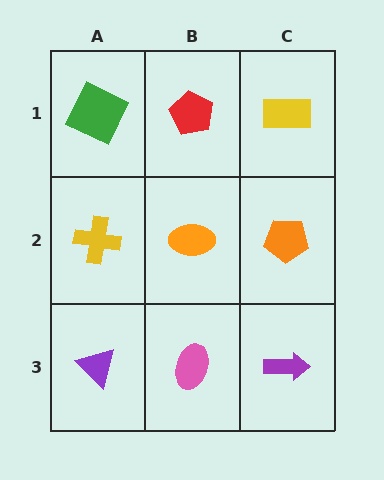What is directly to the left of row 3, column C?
A pink ellipse.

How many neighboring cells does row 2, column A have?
3.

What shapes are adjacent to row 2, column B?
A red pentagon (row 1, column B), a pink ellipse (row 3, column B), a yellow cross (row 2, column A), an orange pentagon (row 2, column C).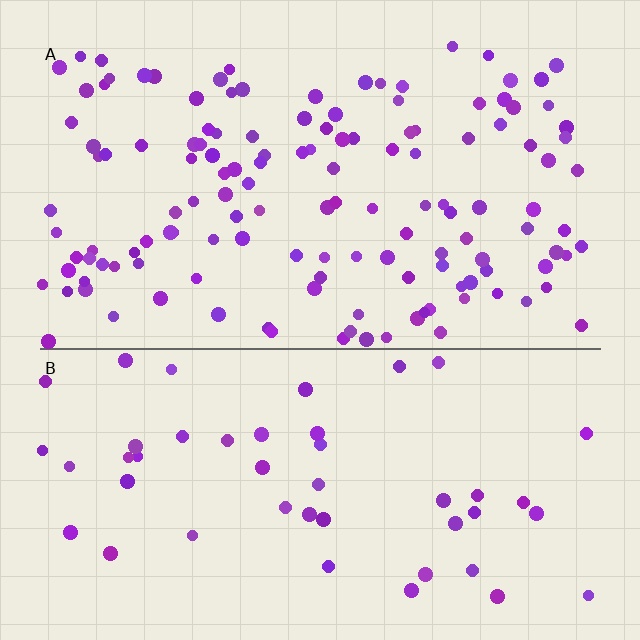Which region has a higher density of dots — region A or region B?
A (the top).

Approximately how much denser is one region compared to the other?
Approximately 2.9× — region A over region B.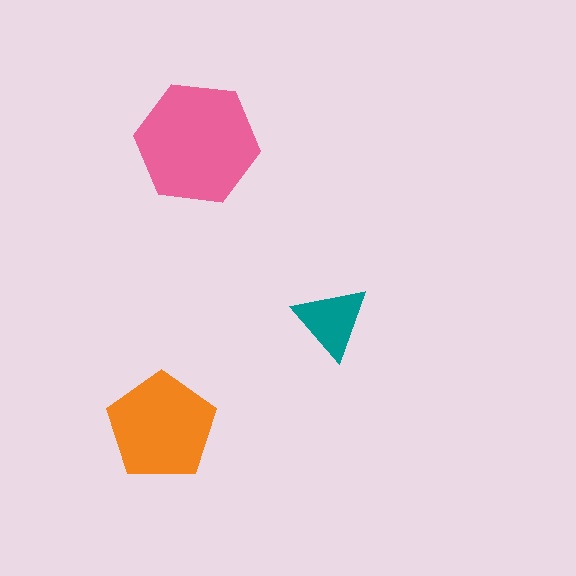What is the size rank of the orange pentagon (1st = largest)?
2nd.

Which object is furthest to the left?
The orange pentagon is leftmost.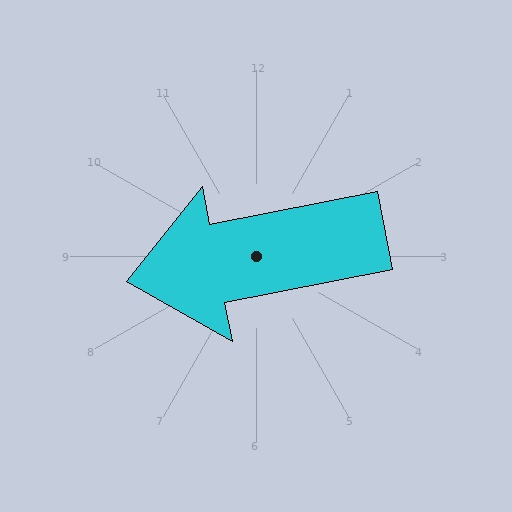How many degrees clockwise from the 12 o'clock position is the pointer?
Approximately 259 degrees.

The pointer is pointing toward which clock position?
Roughly 9 o'clock.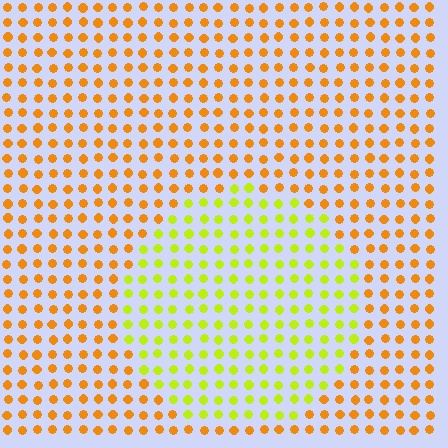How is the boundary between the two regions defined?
The boundary is defined purely by a slight shift in hue (about 42 degrees). Spacing, size, and orientation are identical on both sides.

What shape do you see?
I see a circle.